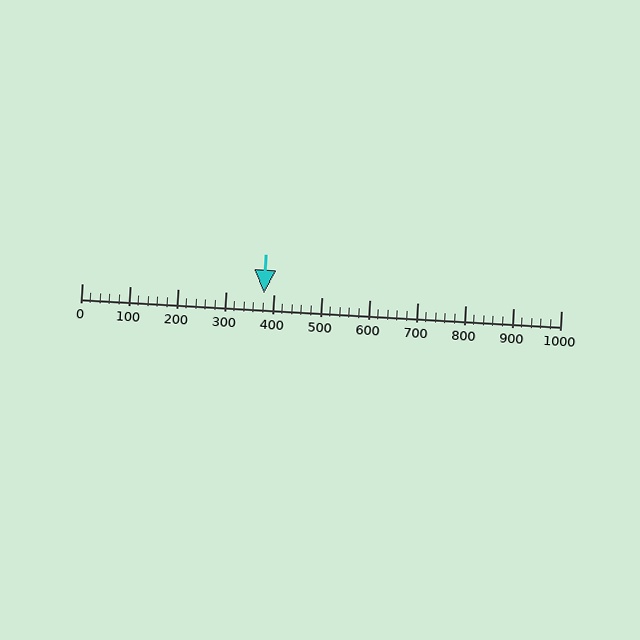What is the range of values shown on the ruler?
The ruler shows values from 0 to 1000.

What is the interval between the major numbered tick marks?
The major tick marks are spaced 100 units apart.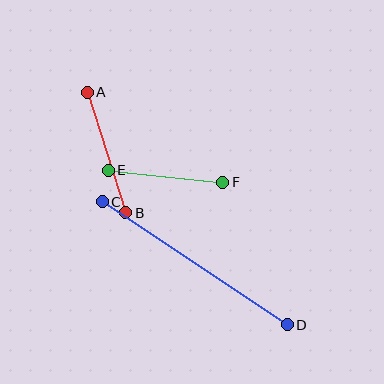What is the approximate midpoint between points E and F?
The midpoint is at approximately (166, 176) pixels.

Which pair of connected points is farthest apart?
Points C and D are farthest apart.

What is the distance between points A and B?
The distance is approximately 126 pixels.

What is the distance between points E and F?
The distance is approximately 115 pixels.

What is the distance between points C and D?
The distance is approximately 222 pixels.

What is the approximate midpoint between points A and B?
The midpoint is at approximately (106, 153) pixels.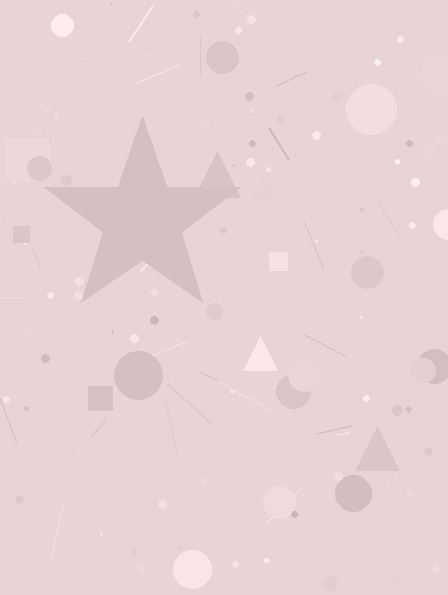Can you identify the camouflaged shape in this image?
The camouflaged shape is a star.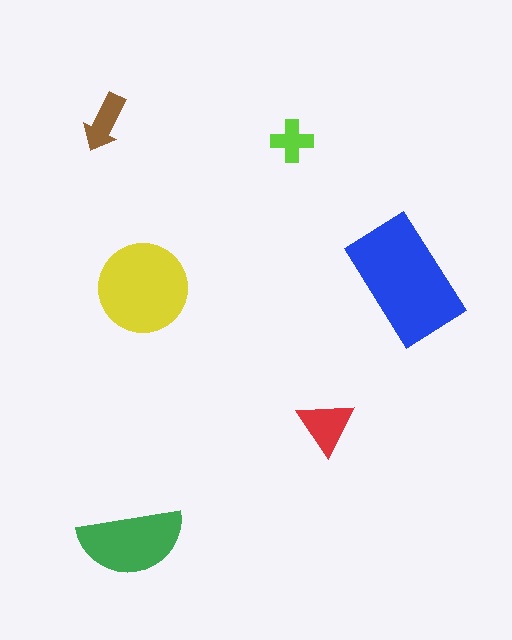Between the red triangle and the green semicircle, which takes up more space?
The green semicircle.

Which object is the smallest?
The lime cross.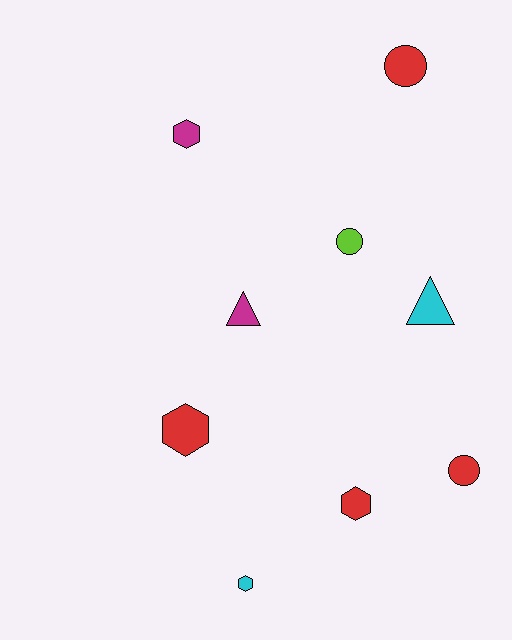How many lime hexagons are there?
There are no lime hexagons.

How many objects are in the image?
There are 9 objects.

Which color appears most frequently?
Red, with 4 objects.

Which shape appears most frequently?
Hexagon, with 4 objects.